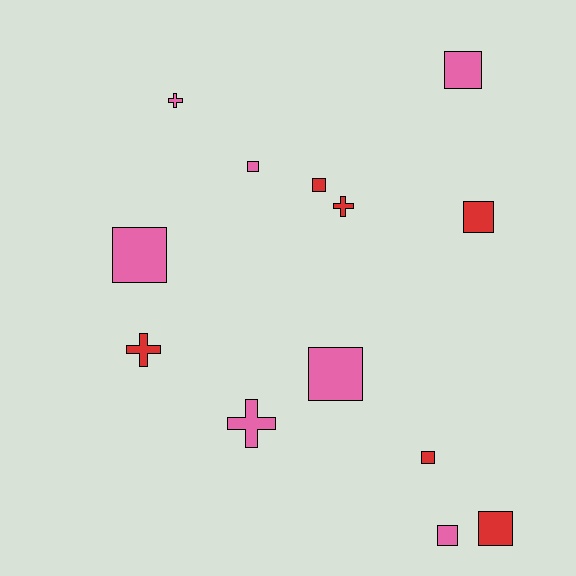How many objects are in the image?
There are 13 objects.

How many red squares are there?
There are 4 red squares.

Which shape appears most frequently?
Square, with 9 objects.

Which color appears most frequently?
Pink, with 7 objects.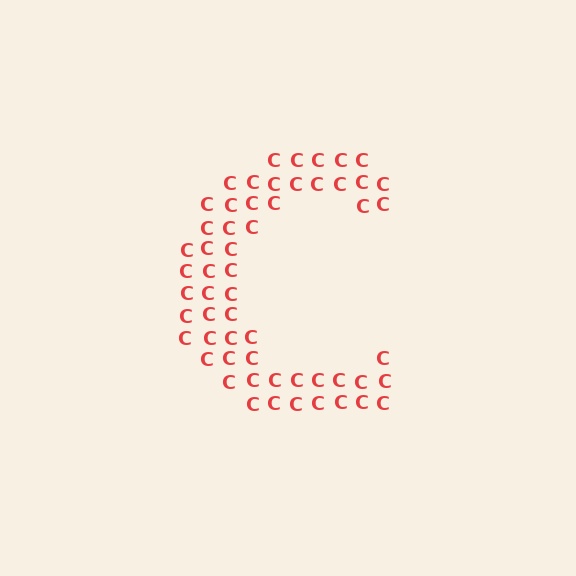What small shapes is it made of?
It is made of small letter C's.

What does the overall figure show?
The overall figure shows the letter C.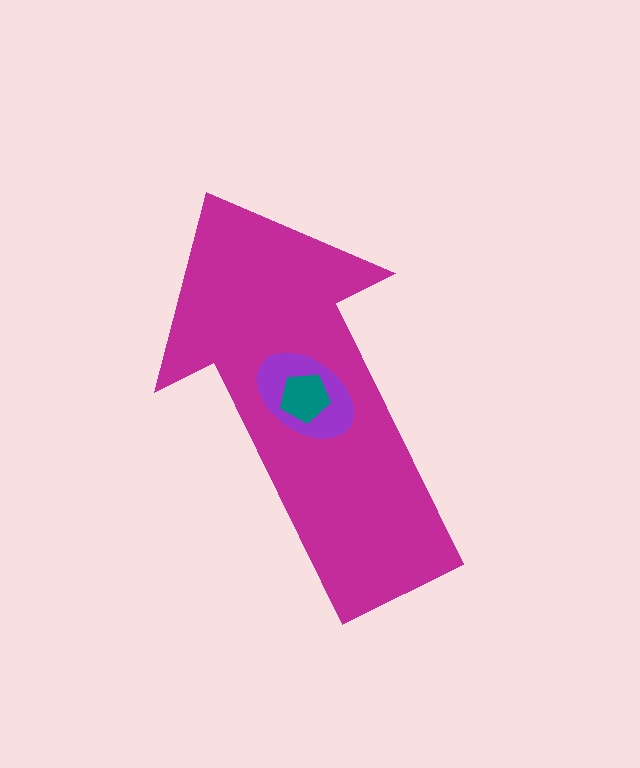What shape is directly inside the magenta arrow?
The purple ellipse.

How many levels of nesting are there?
3.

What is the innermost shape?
The teal pentagon.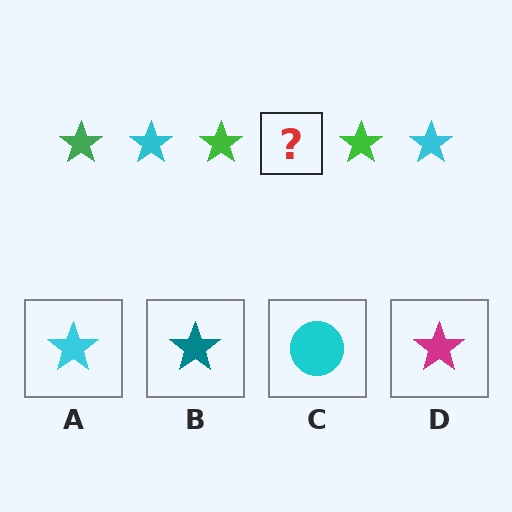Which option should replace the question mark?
Option A.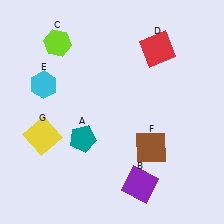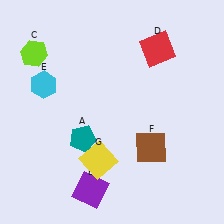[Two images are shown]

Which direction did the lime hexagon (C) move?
The lime hexagon (C) moved left.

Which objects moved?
The objects that moved are: the purple square (B), the lime hexagon (C), the yellow square (G).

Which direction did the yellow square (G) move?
The yellow square (G) moved right.